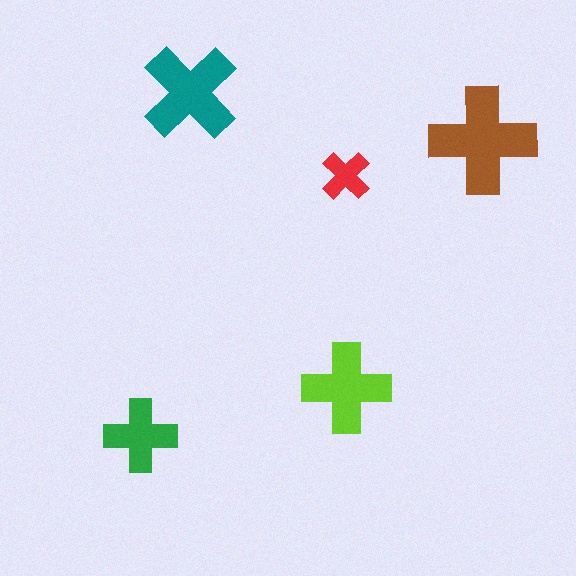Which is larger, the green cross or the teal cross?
The teal one.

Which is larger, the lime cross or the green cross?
The lime one.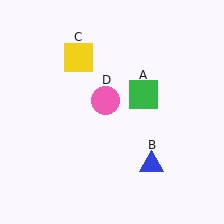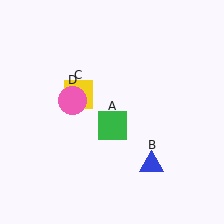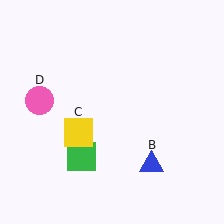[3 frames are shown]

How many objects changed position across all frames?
3 objects changed position: green square (object A), yellow square (object C), pink circle (object D).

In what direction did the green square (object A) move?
The green square (object A) moved down and to the left.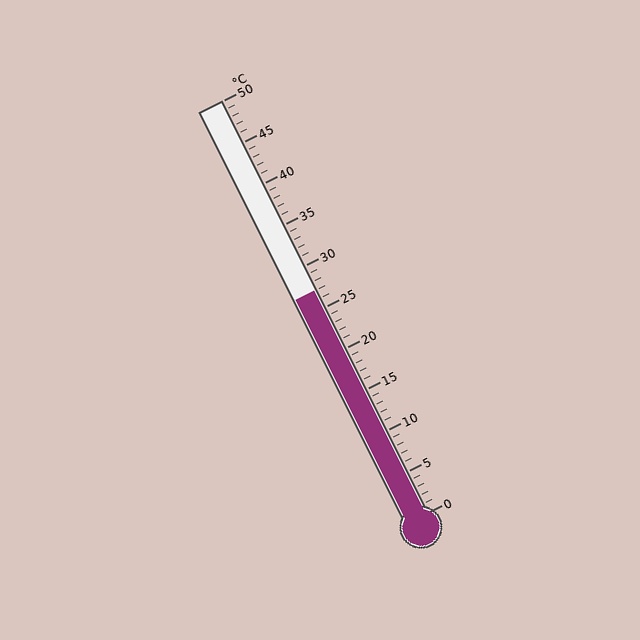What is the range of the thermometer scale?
The thermometer scale ranges from 0°C to 50°C.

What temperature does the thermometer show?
The thermometer shows approximately 27°C.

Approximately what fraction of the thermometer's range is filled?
The thermometer is filled to approximately 55% of its range.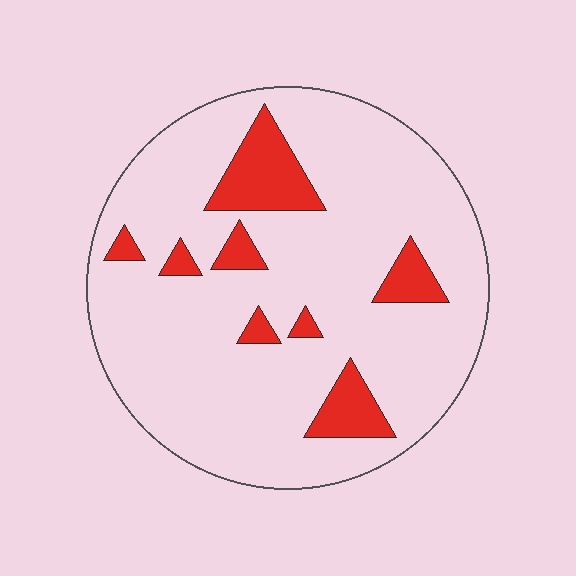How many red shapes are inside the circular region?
8.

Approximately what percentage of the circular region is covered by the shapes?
Approximately 15%.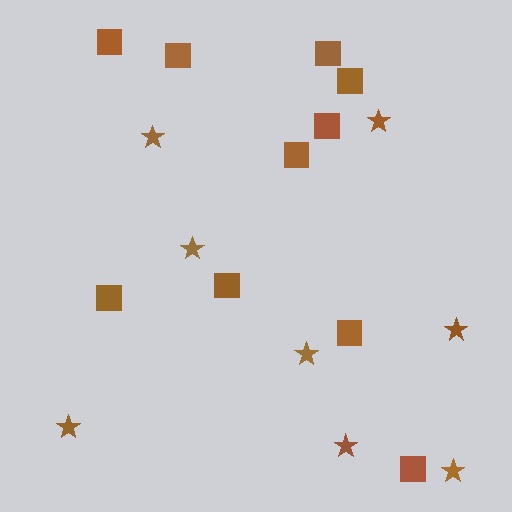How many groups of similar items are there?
There are 2 groups: one group of squares (10) and one group of stars (8).